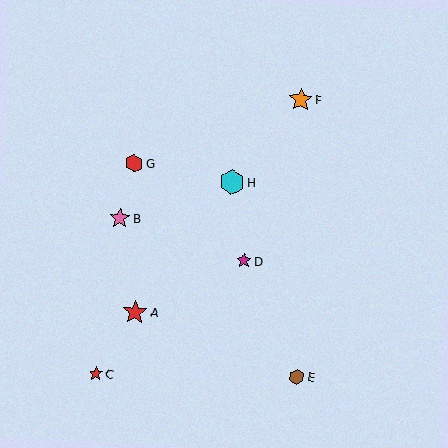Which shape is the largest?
The red star (labeled A) is the largest.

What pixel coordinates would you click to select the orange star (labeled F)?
Click at (301, 99) to select the orange star F.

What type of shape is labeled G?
Shape G is a red hexagon.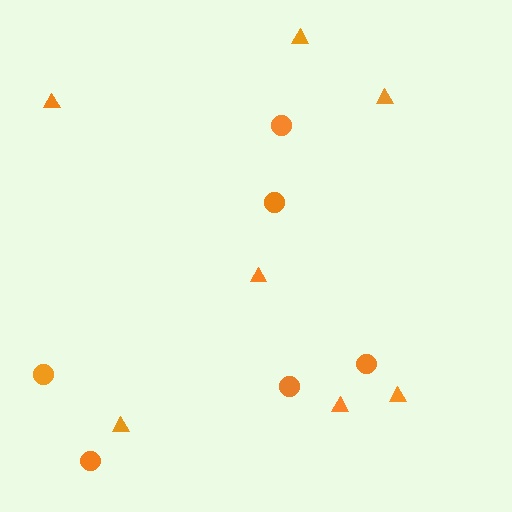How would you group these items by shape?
There are 2 groups: one group of circles (6) and one group of triangles (7).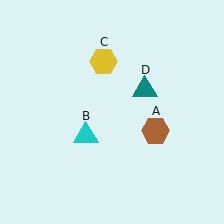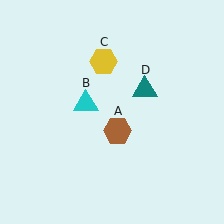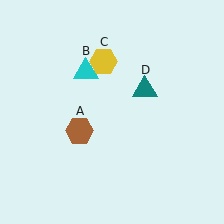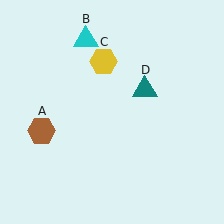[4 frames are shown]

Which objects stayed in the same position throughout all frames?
Yellow hexagon (object C) and teal triangle (object D) remained stationary.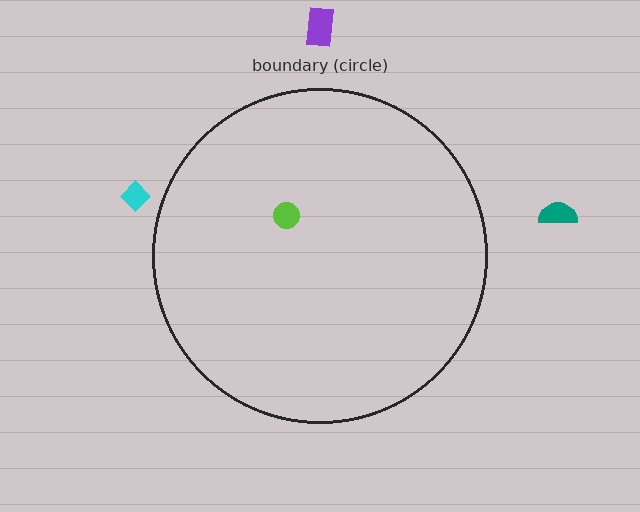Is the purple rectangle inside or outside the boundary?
Outside.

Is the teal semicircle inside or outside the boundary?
Outside.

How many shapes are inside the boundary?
1 inside, 3 outside.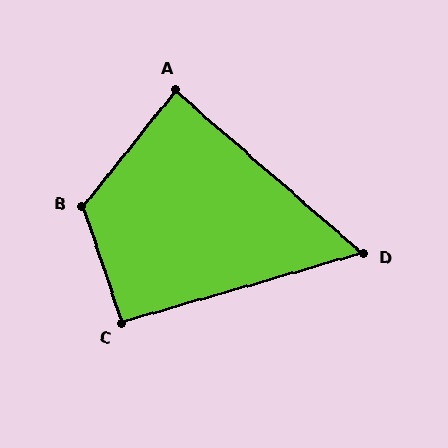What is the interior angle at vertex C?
Approximately 93 degrees (approximately right).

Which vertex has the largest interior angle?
B, at approximately 123 degrees.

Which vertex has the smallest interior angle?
D, at approximately 57 degrees.